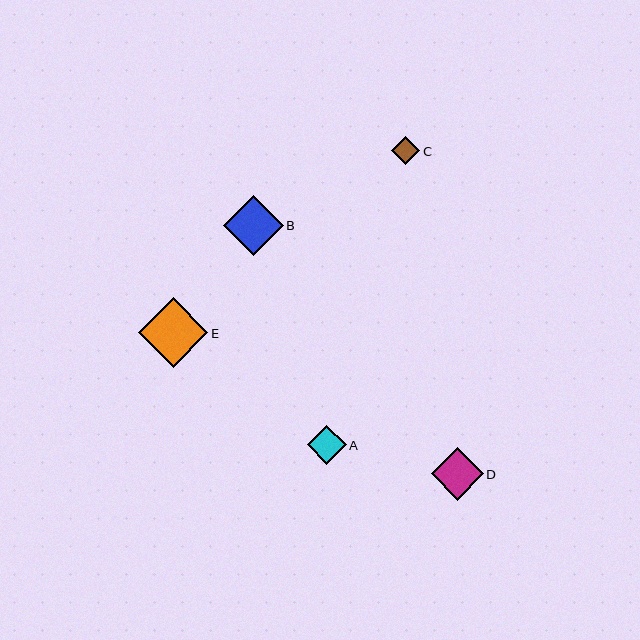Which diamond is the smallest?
Diamond C is the smallest with a size of approximately 28 pixels.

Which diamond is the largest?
Diamond E is the largest with a size of approximately 70 pixels.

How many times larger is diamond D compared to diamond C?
Diamond D is approximately 1.8 times the size of diamond C.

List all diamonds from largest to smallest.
From largest to smallest: E, B, D, A, C.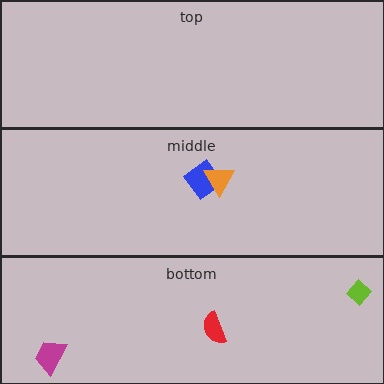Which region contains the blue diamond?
The middle region.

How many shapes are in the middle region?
2.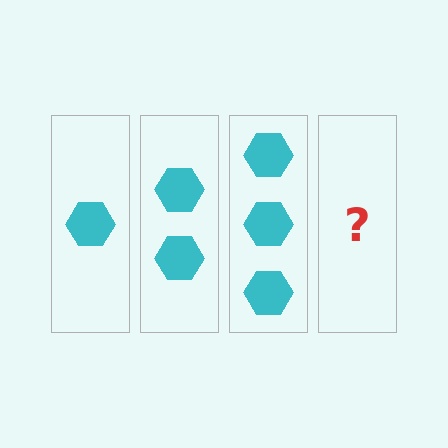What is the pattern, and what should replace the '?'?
The pattern is that each step adds one more hexagon. The '?' should be 4 hexagons.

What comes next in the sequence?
The next element should be 4 hexagons.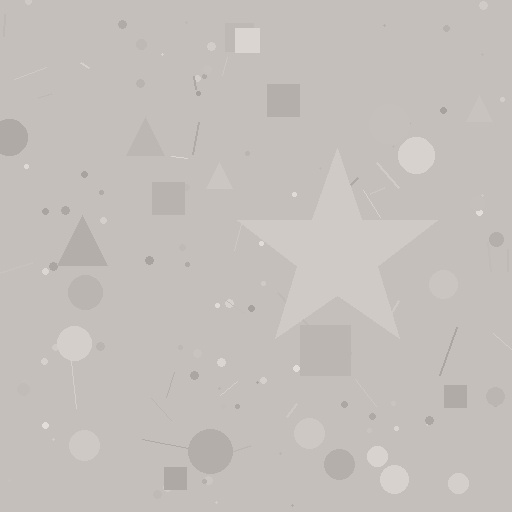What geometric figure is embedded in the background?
A star is embedded in the background.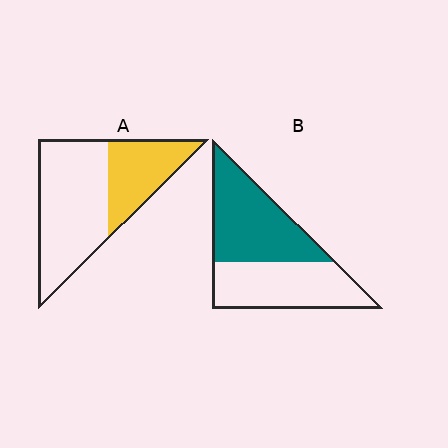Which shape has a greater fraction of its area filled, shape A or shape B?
Shape B.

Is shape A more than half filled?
No.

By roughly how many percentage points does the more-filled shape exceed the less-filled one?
By roughly 15 percentage points (B over A).